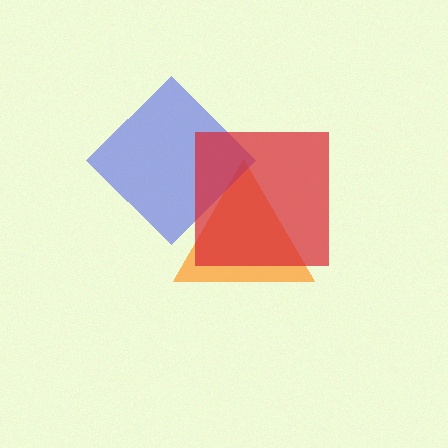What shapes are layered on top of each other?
The layered shapes are: an orange triangle, a blue diamond, a red square.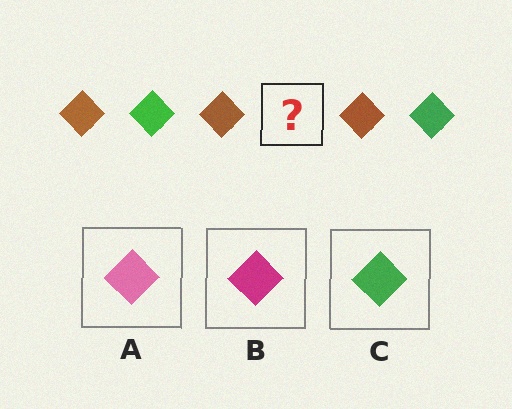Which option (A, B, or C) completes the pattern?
C.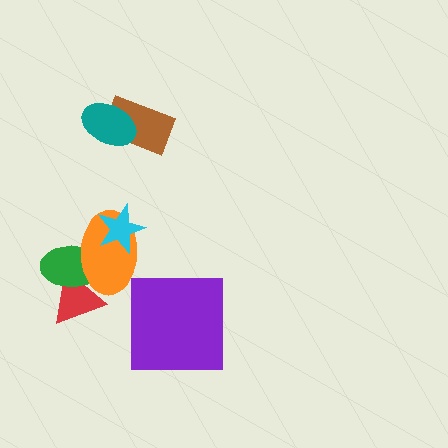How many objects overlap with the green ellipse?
2 objects overlap with the green ellipse.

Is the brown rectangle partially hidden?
Yes, it is partially covered by another shape.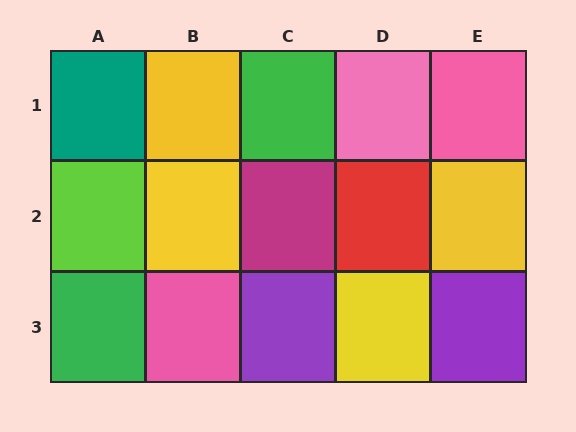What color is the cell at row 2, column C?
Magenta.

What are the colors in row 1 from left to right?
Teal, yellow, green, pink, pink.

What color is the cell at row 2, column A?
Lime.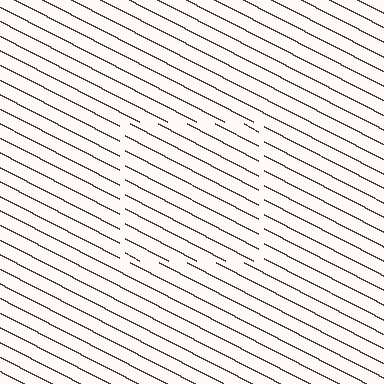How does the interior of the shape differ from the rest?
The interior of the shape contains the same grating, shifted by half a period — the contour is defined by the phase discontinuity where line-ends from the inner and outer gratings abut.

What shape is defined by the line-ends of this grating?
An illusory square. The interior of the shape contains the same grating, shifted by half a period — the contour is defined by the phase discontinuity where line-ends from the inner and outer gratings abut.